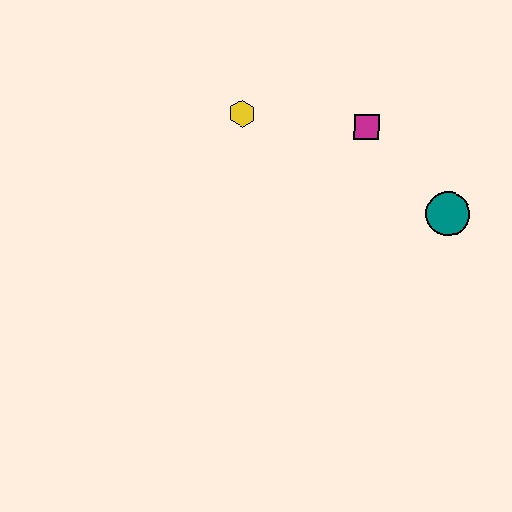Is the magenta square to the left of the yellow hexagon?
No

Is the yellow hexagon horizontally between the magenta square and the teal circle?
No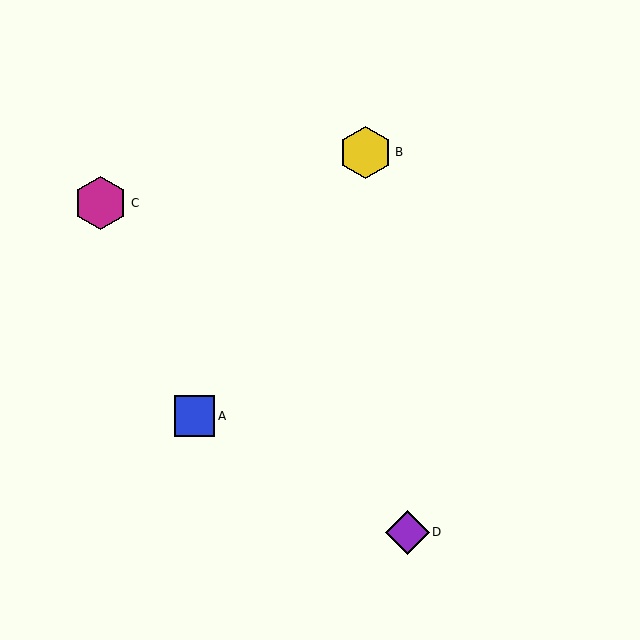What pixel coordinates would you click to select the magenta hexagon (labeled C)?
Click at (101, 203) to select the magenta hexagon C.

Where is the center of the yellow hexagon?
The center of the yellow hexagon is at (366, 152).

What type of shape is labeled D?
Shape D is a purple diamond.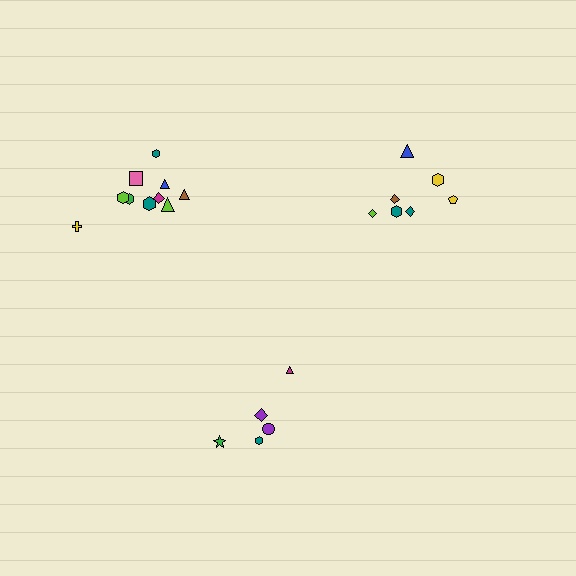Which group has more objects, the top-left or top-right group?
The top-left group.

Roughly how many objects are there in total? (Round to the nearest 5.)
Roughly 20 objects in total.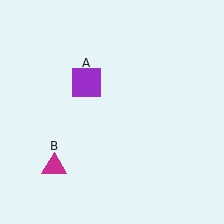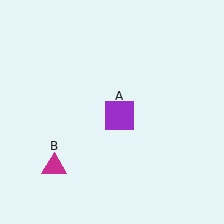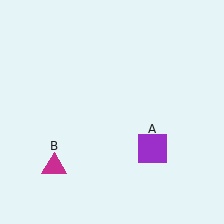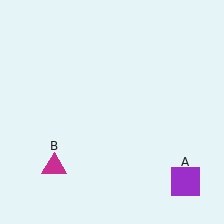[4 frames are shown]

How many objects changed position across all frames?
1 object changed position: purple square (object A).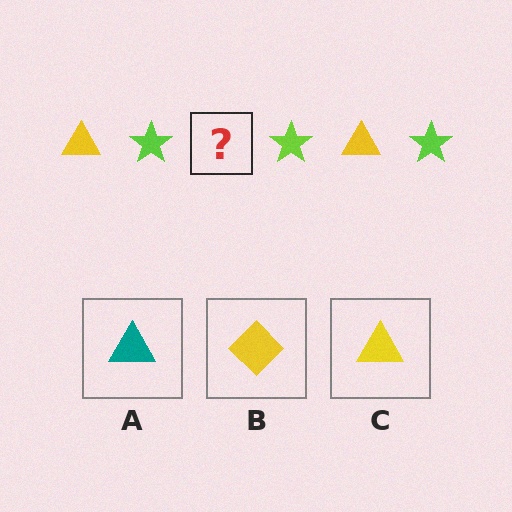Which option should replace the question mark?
Option C.